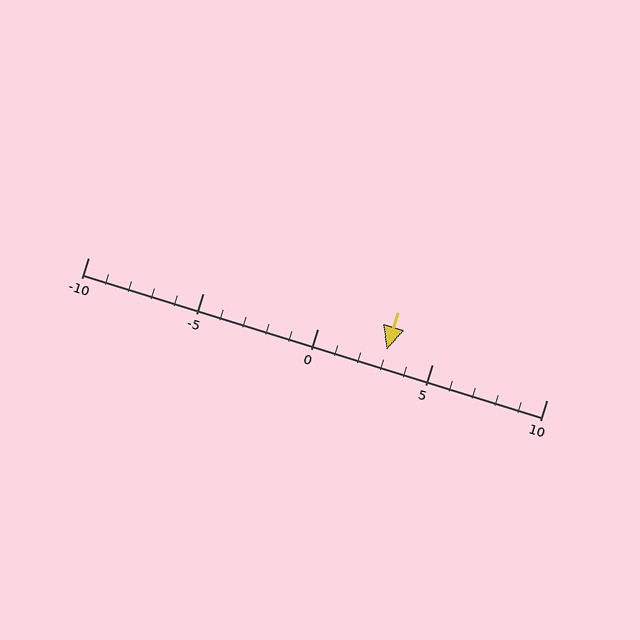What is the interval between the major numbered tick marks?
The major tick marks are spaced 5 units apart.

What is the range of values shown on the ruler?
The ruler shows values from -10 to 10.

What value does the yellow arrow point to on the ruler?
The yellow arrow points to approximately 3.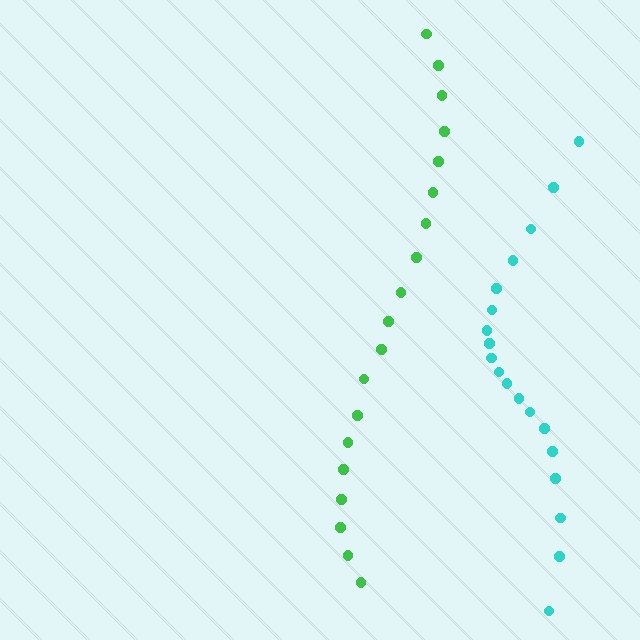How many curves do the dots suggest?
There are 2 distinct paths.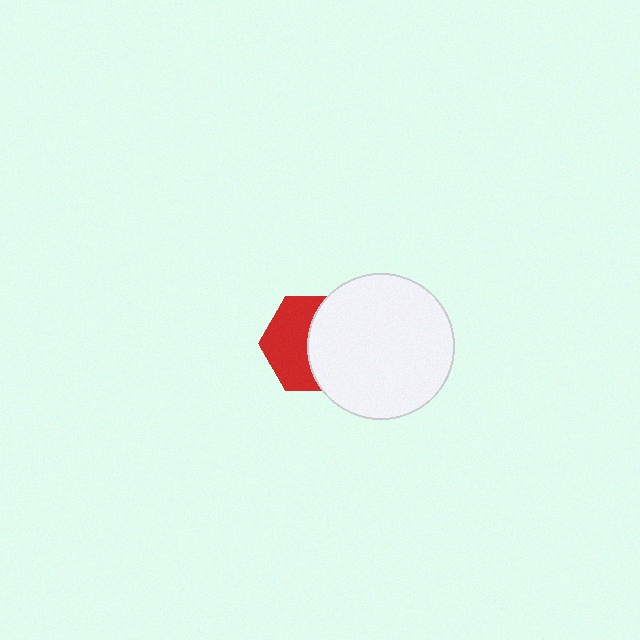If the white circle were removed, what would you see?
You would see the complete red hexagon.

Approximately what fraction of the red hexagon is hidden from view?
Roughly 50% of the red hexagon is hidden behind the white circle.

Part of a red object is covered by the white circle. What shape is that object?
It is a hexagon.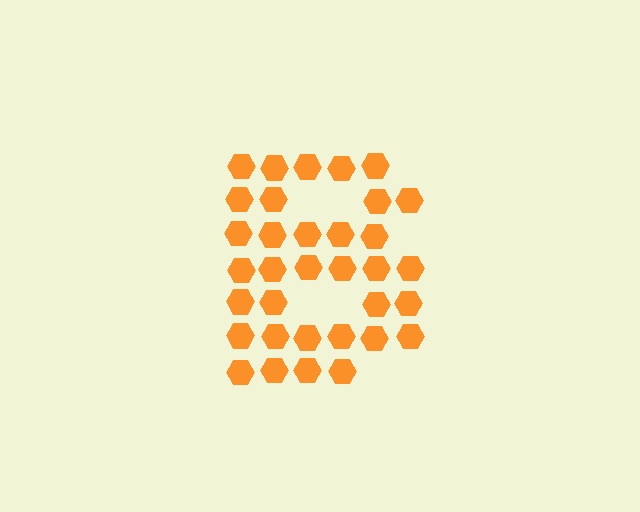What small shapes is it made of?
It is made of small hexagons.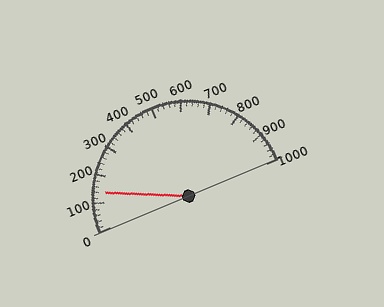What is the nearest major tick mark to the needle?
The nearest major tick mark is 100.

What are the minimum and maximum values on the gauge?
The gauge ranges from 0 to 1000.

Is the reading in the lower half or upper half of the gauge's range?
The reading is in the lower half of the range (0 to 1000).